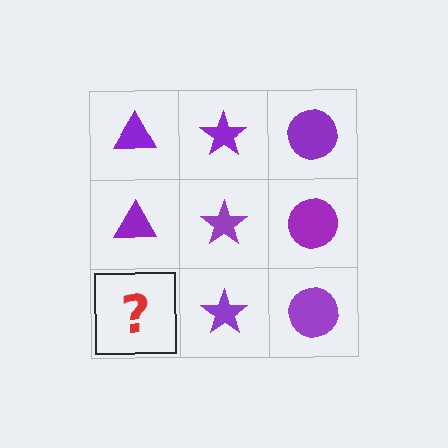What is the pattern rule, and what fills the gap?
The rule is that each column has a consistent shape. The gap should be filled with a purple triangle.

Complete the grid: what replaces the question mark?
The question mark should be replaced with a purple triangle.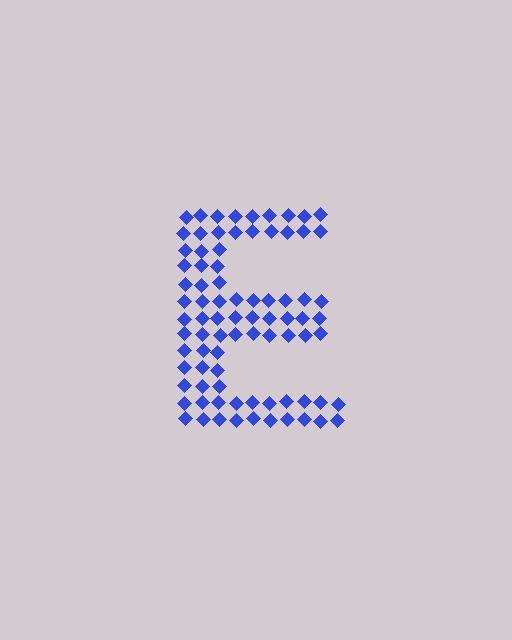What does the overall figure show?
The overall figure shows the letter E.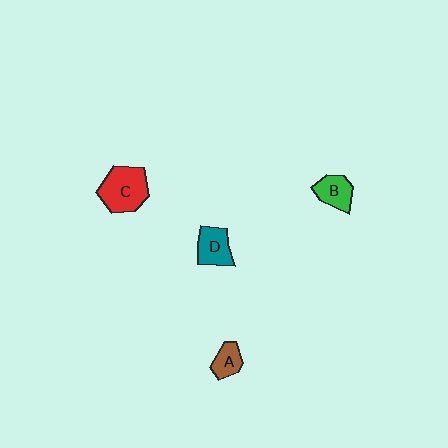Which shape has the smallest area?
Shape A (brown).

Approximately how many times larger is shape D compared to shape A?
Approximately 1.4 times.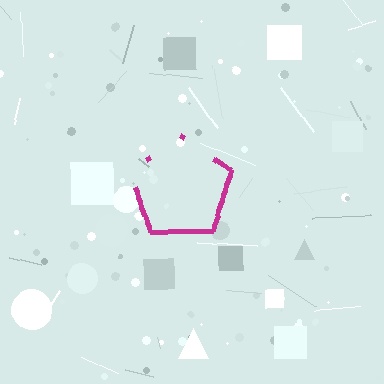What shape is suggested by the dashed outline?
The dashed outline suggests a pentagon.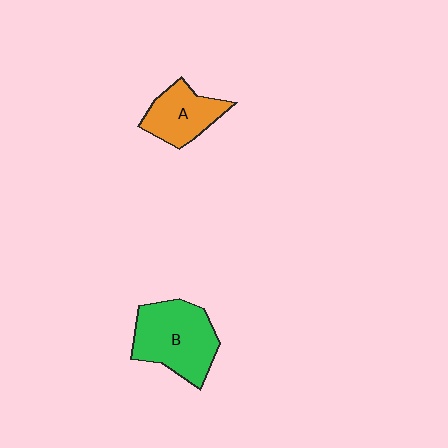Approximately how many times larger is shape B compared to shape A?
Approximately 1.5 times.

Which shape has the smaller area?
Shape A (orange).